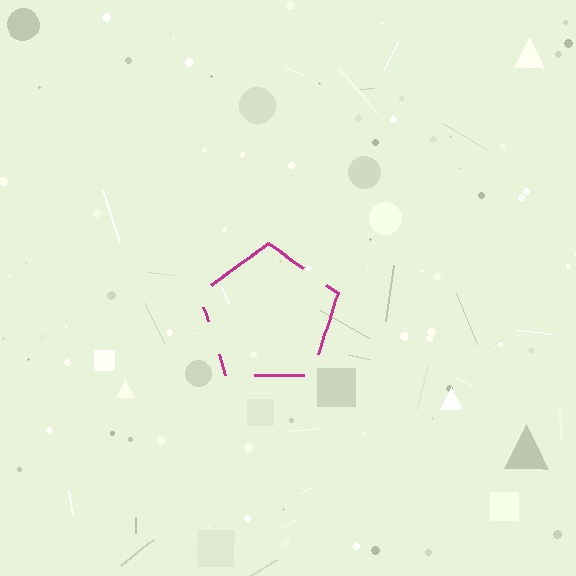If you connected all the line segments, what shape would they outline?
They would outline a pentagon.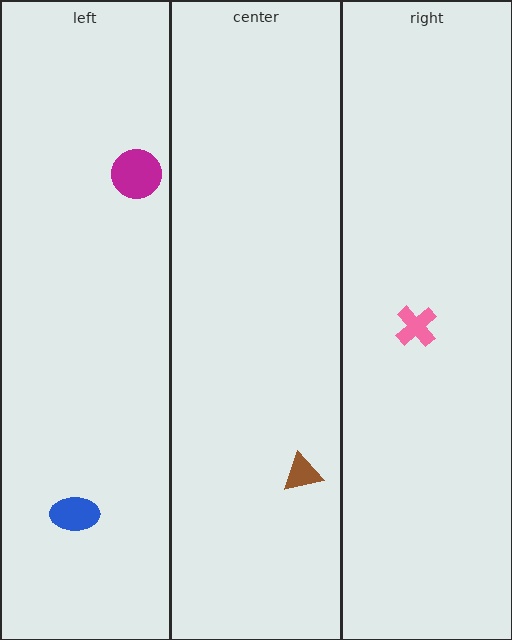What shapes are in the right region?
The pink cross.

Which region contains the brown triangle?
The center region.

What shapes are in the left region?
The magenta circle, the blue ellipse.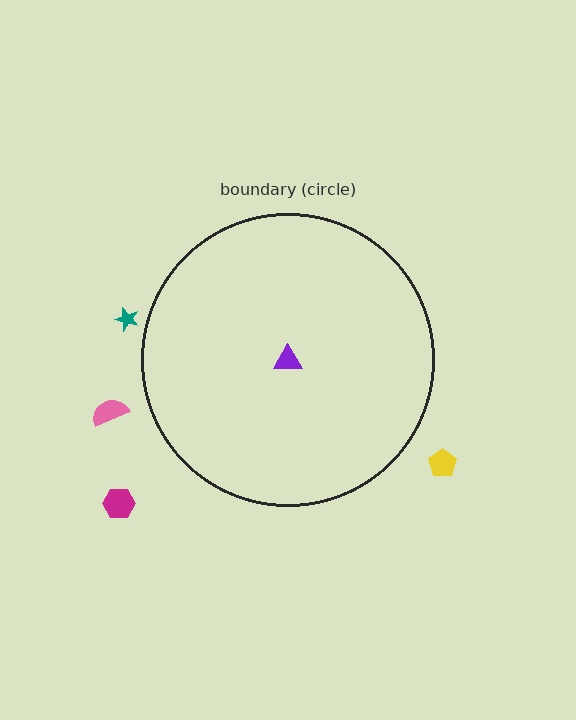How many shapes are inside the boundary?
1 inside, 4 outside.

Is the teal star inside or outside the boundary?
Outside.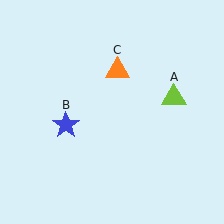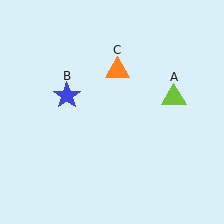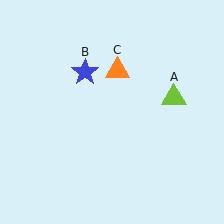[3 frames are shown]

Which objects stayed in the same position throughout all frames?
Lime triangle (object A) and orange triangle (object C) remained stationary.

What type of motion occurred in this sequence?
The blue star (object B) rotated clockwise around the center of the scene.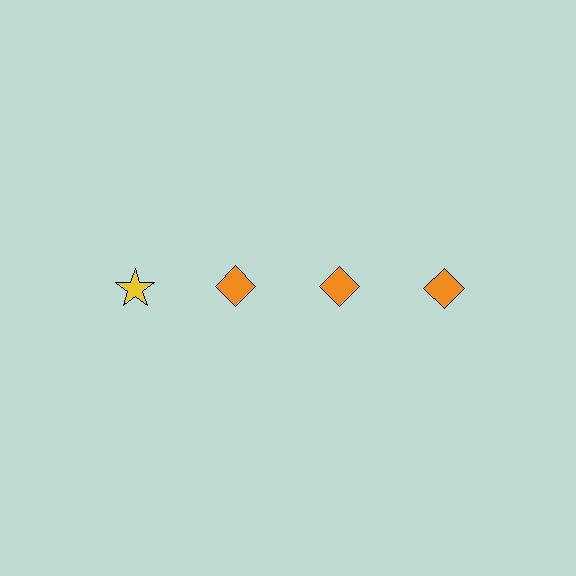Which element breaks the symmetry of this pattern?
The yellow star in the top row, leftmost column breaks the symmetry. All other shapes are orange diamonds.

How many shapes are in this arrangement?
There are 4 shapes arranged in a grid pattern.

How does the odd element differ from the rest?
It differs in both color (yellow instead of orange) and shape (star instead of diamond).